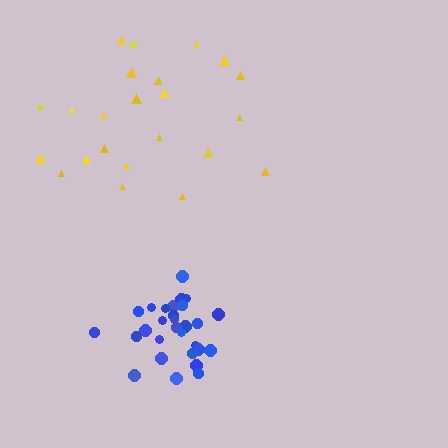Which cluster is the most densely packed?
Blue.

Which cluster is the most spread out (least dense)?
Yellow.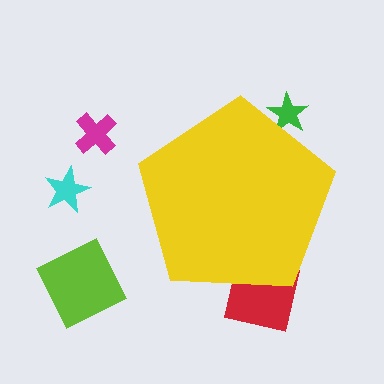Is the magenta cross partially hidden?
No, the magenta cross is fully visible.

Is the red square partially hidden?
Yes, the red square is partially hidden behind the yellow pentagon.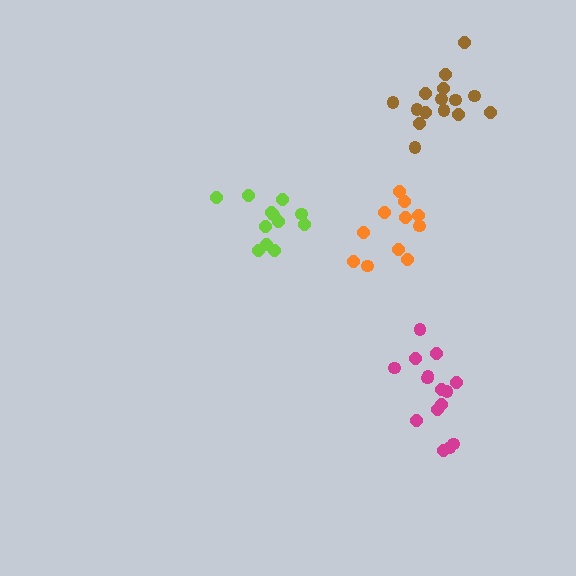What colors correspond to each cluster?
The clusters are colored: lime, brown, magenta, orange.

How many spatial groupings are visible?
There are 4 spatial groupings.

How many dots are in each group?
Group 1: 12 dots, Group 2: 15 dots, Group 3: 15 dots, Group 4: 11 dots (53 total).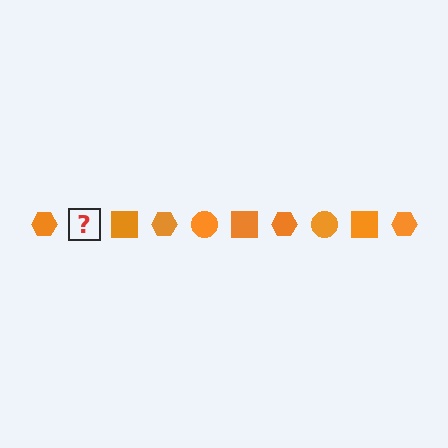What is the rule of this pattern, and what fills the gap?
The rule is that the pattern cycles through hexagon, circle, square shapes in orange. The gap should be filled with an orange circle.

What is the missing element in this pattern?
The missing element is an orange circle.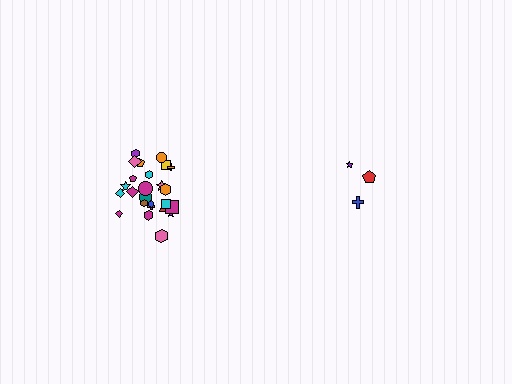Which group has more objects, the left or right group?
The left group.